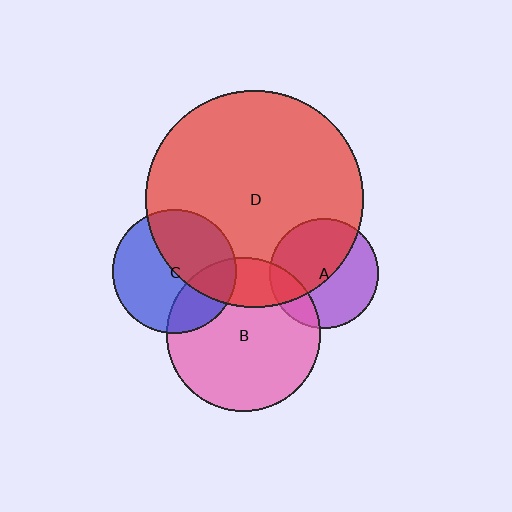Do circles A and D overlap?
Yes.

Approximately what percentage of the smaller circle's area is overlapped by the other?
Approximately 55%.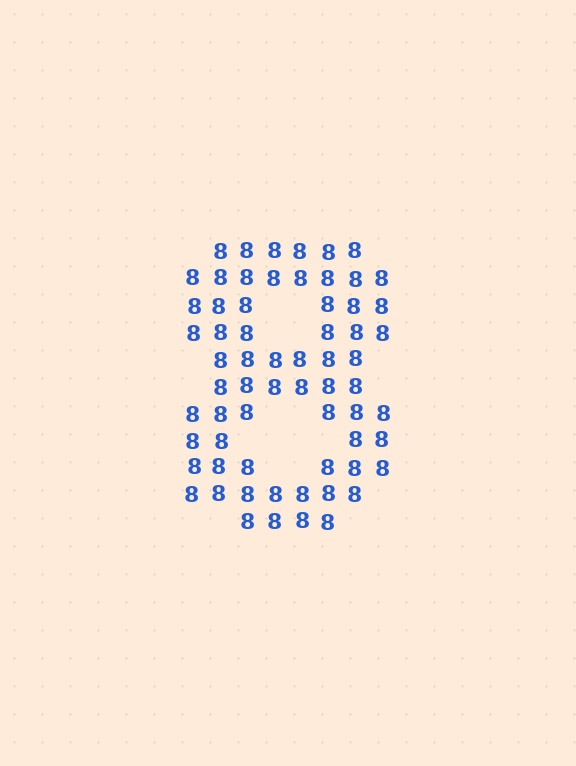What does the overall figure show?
The overall figure shows the digit 8.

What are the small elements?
The small elements are digit 8's.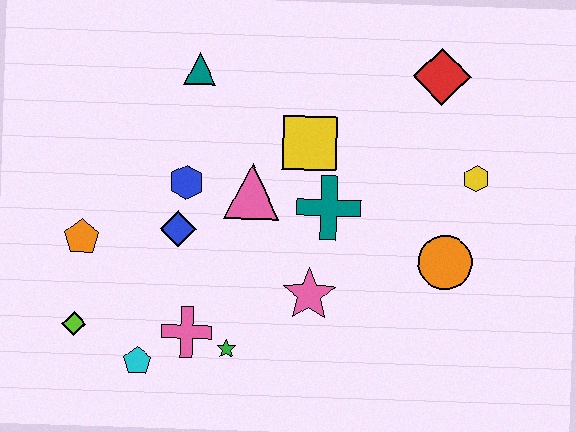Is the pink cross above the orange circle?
No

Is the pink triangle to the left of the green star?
No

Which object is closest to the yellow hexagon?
The orange circle is closest to the yellow hexagon.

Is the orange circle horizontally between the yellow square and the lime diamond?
No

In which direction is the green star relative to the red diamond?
The green star is below the red diamond.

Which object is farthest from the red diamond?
The lime diamond is farthest from the red diamond.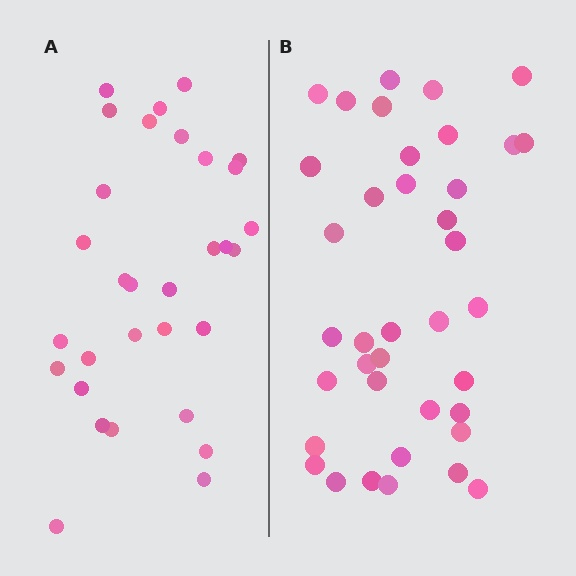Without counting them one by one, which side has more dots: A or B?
Region B (the right region) has more dots.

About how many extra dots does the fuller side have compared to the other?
Region B has roughly 8 or so more dots than region A.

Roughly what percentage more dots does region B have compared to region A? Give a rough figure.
About 25% more.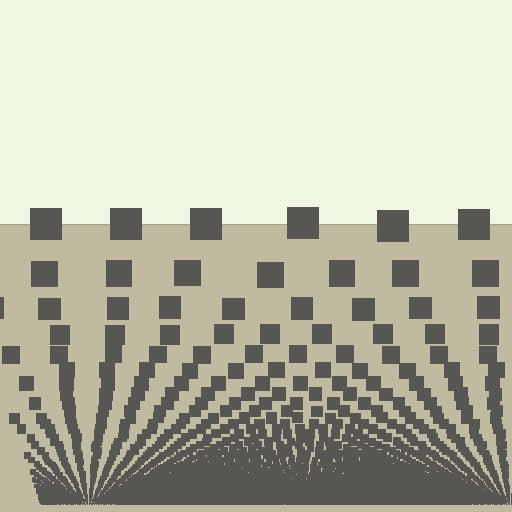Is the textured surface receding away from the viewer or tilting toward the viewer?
The surface appears to tilt toward the viewer. Texture elements get larger and sparser toward the top.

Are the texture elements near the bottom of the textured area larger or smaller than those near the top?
Smaller. The gradient is inverted — elements near the bottom are smaller and denser.